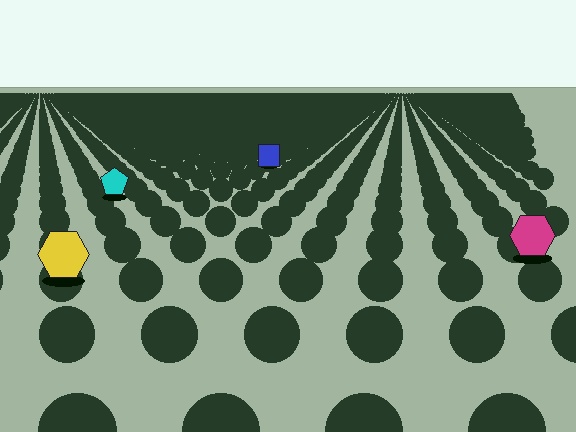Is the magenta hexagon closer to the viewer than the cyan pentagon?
Yes. The magenta hexagon is closer — you can tell from the texture gradient: the ground texture is coarser near it.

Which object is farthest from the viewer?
The blue square is farthest from the viewer. It appears smaller and the ground texture around it is denser.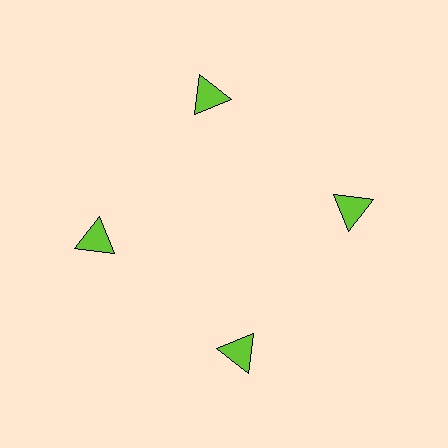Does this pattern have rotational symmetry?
Yes, this pattern has 4-fold rotational symmetry. It looks the same after rotating 90 degrees around the center.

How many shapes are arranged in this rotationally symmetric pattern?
There are 4 shapes, arranged in 4 groups of 1.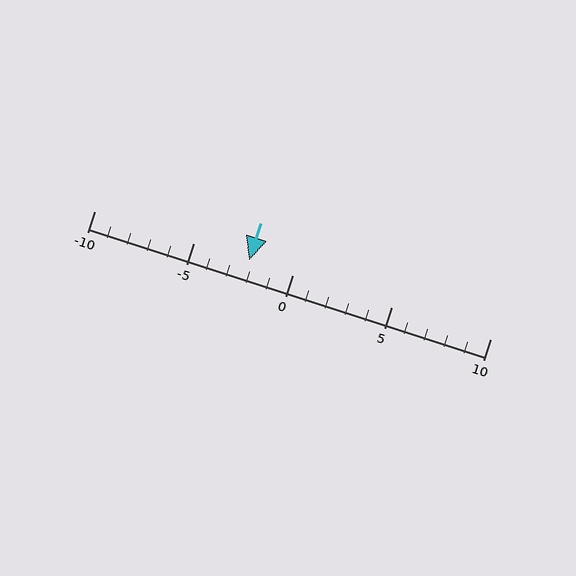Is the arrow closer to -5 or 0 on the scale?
The arrow is closer to 0.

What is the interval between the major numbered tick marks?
The major tick marks are spaced 5 units apart.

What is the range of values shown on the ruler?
The ruler shows values from -10 to 10.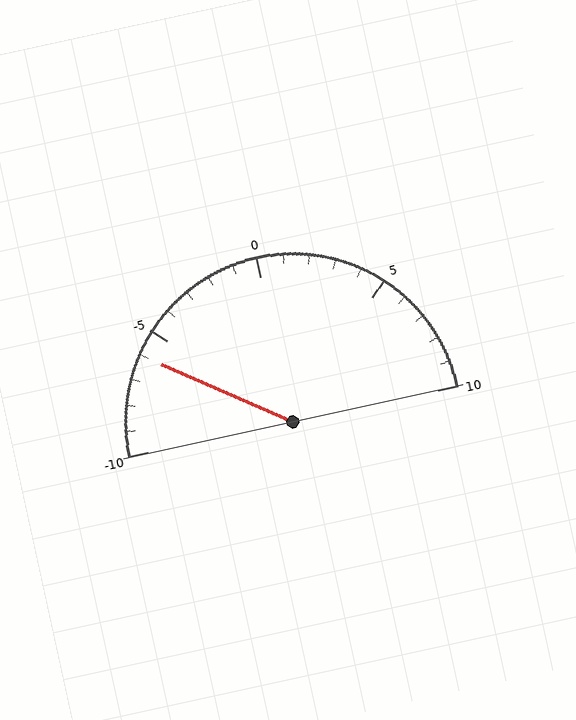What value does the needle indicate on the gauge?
The needle indicates approximately -6.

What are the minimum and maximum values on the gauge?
The gauge ranges from -10 to 10.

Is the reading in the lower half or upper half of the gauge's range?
The reading is in the lower half of the range (-10 to 10).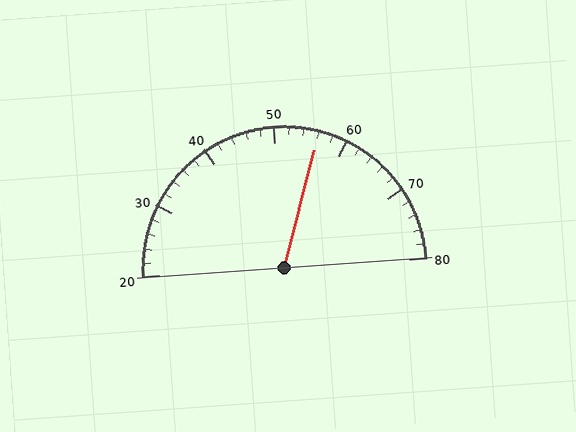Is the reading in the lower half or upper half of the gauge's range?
The reading is in the upper half of the range (20 to 80).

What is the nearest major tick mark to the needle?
The nearest major tick mark is 60.